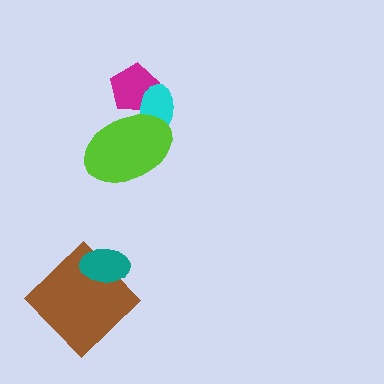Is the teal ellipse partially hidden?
No, no other shape covers it.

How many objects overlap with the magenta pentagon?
2 objects overlap with the magenta pentagon.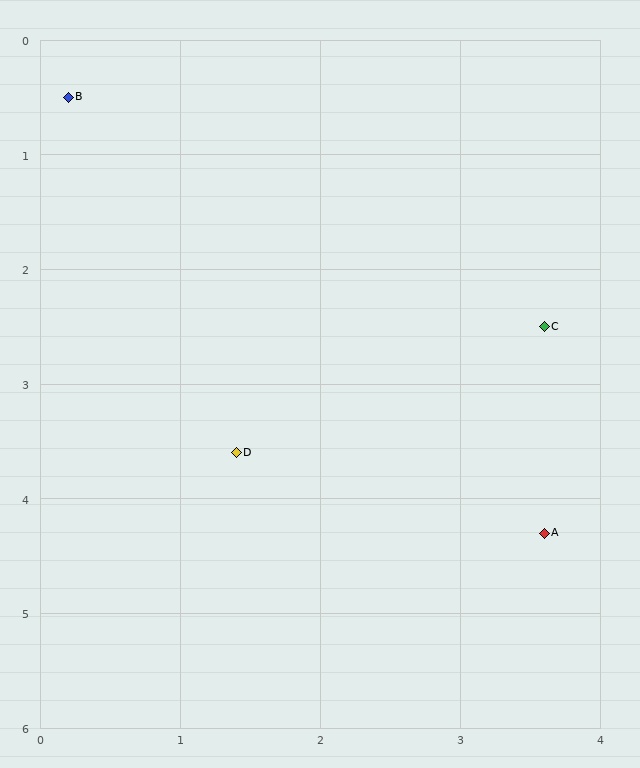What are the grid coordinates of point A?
Point A is at approximately (3.6, 4.3).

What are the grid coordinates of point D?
Point D is at approximately (1.4, 3.6).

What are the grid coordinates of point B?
Point B is at approximately (0.2, 0.5).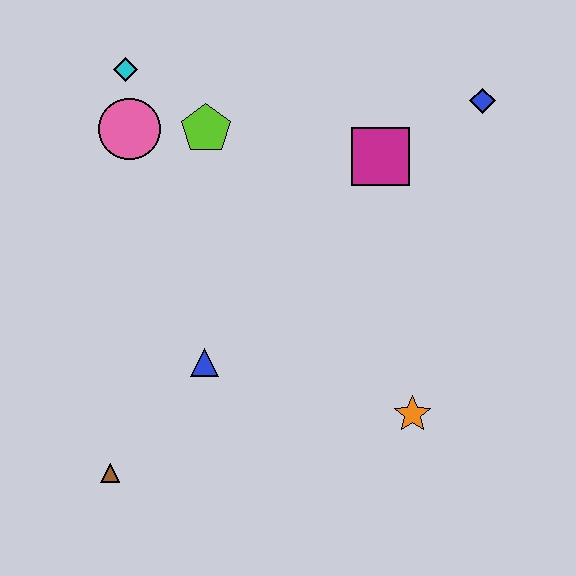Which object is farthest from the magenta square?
The brown triangle is farthest from the magenta square.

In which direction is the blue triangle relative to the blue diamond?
The blue triangle is to the left of the blue diamond.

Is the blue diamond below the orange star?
No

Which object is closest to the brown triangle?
The blue triangle is closest to the brown triangle.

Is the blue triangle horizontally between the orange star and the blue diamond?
No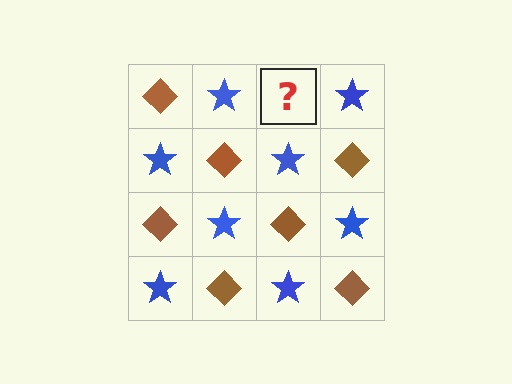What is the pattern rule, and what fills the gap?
The rule is that it alternates brown diamond and blue star in a checkerboard pattern. The gap should be filled with a brown diamond.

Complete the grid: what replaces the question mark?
The question mark should be replaced with a brown diamond.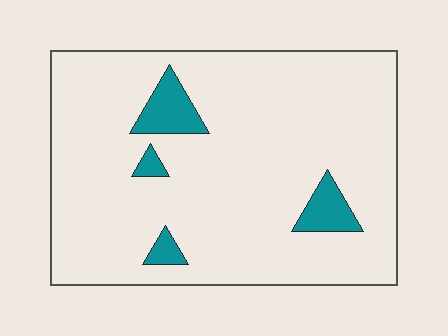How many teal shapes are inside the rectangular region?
4.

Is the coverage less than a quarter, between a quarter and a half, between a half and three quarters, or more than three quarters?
Less than a quarter.